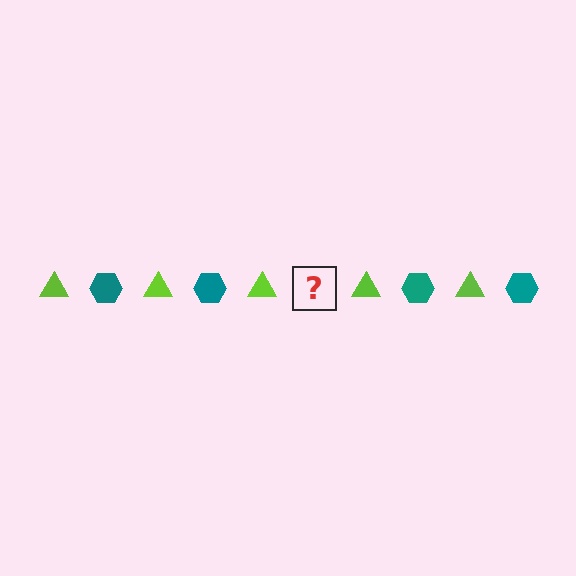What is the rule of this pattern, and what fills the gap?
The rule is that the pattern alternates between lime triangle and teal hexagon. The gap should be filled with a teal hexagon.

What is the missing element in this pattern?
The missing element is a teal hexagon.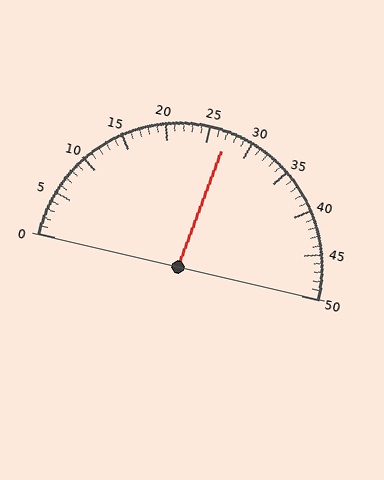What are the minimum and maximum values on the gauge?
The gauge ranges from 0 to 50.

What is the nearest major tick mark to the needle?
The nearest major tick mark is 25.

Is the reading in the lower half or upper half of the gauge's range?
The reading is in the upper half of the range (0 to 50).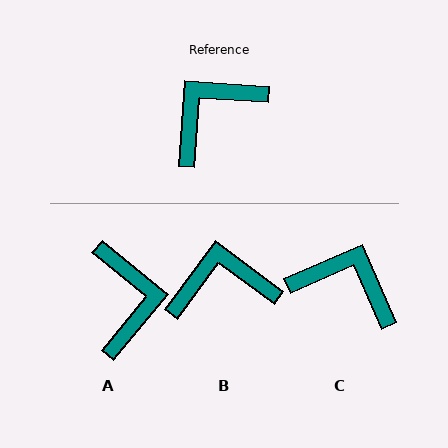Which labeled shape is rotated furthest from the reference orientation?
A, about 126 degrees away.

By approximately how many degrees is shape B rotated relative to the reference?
Approximately 33 degrees clockwise.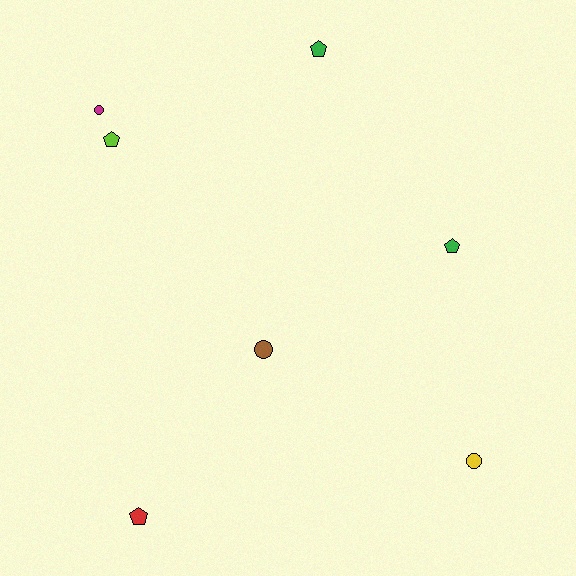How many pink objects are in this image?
There are no pink objects.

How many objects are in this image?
There are 7 objects.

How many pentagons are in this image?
There are 4 pentagons.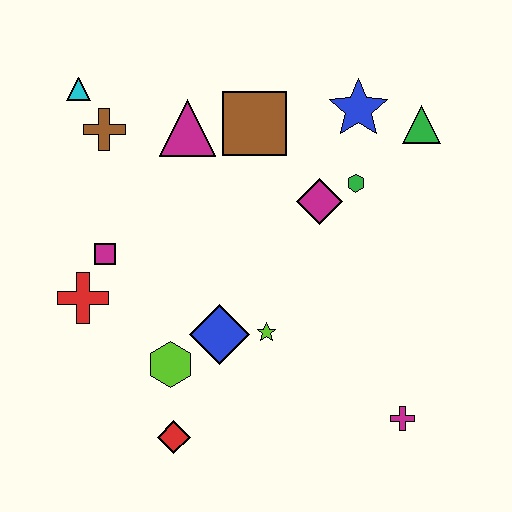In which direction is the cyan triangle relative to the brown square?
The cyan triangle is to the left of the brown square.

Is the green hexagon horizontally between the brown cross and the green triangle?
Yes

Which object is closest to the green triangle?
The blue star is closest to the green triangle.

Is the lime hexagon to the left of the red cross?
No